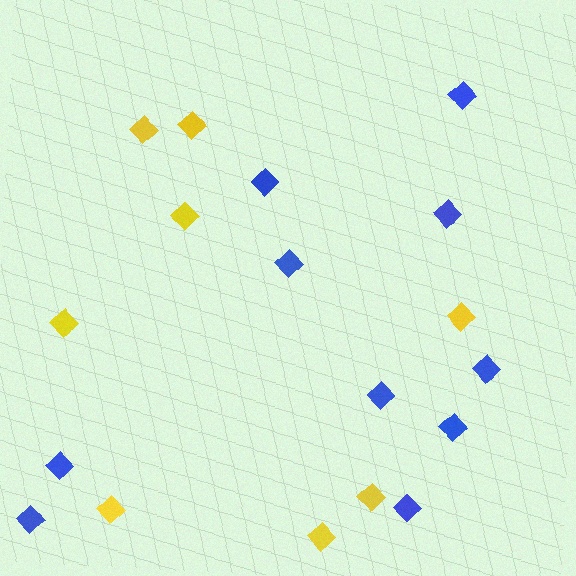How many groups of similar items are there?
There are 2 groups: one group of yellow diamonds (8) and one group of blue diamonds (10).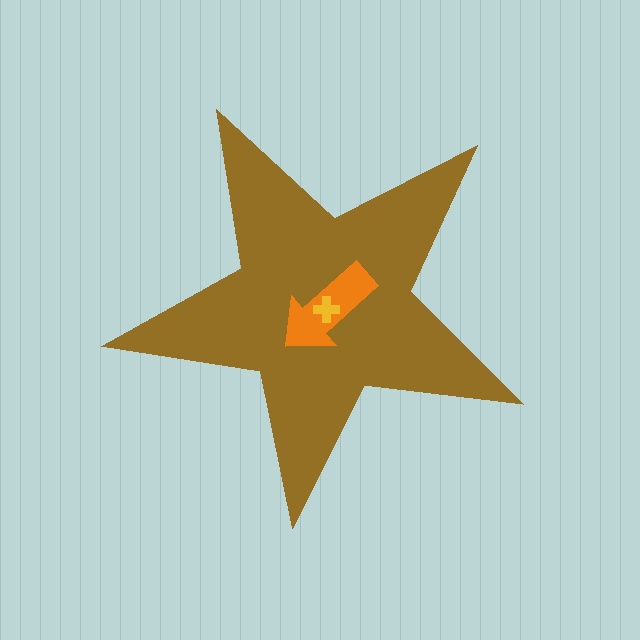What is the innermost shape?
The yellow cross.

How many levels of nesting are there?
3.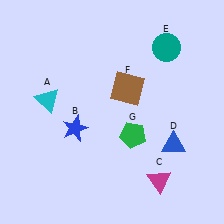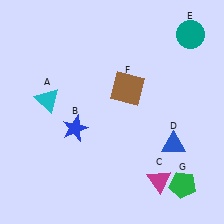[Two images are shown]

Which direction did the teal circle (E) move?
The teal circle (E) moved right.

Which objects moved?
The objects that moved are: the teal circle (E), the green pentagon (G).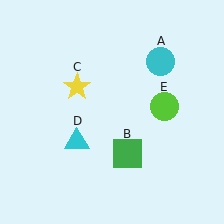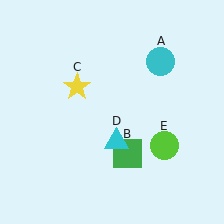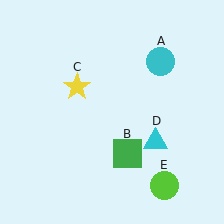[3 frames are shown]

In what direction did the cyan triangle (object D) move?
The cyan triangle (object D) moved right.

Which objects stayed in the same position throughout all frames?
Cyan circle (object A) and green square (object B) and yellow star (object C) remained stationary.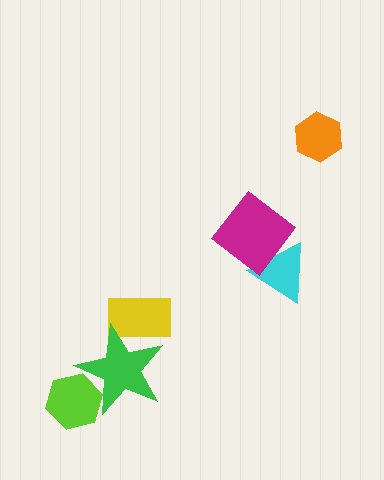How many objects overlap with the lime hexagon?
1 object overlaps with the lime hexagon.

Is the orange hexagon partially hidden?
No, no other shape covers it.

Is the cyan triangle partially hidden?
Yes, it is partially covered by another shape.